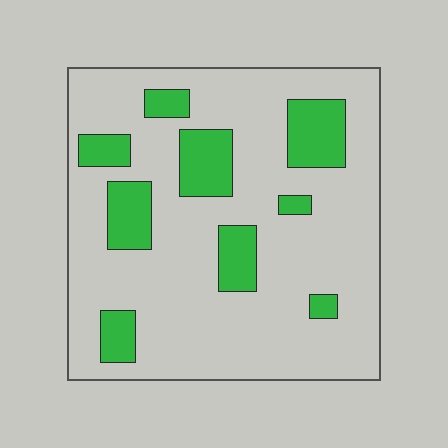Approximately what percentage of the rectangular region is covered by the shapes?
Approximately 20%.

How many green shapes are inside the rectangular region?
9.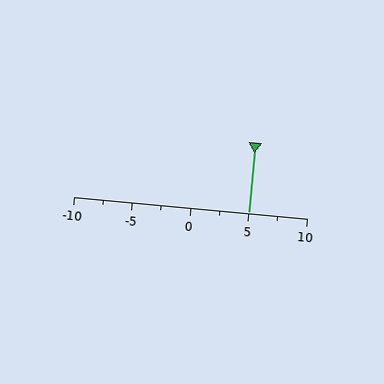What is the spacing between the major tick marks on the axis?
The major ticks are spaced 5 apart.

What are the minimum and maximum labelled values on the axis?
The axis runs from -10 to 10.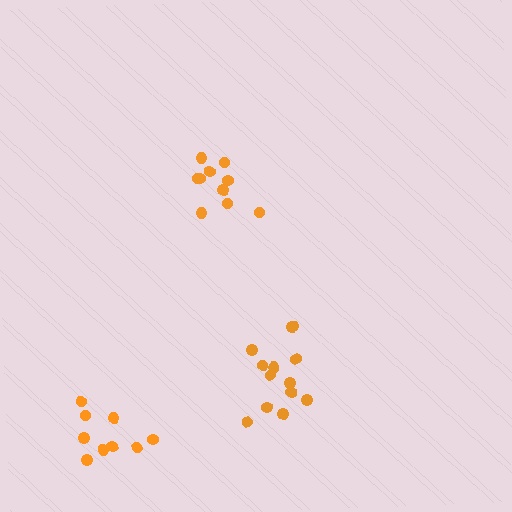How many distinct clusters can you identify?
There are 3 distinct clusters.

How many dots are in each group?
Group 1: 13 dots, Group 2: 10 dots, Group 3: 9 dots (32 total).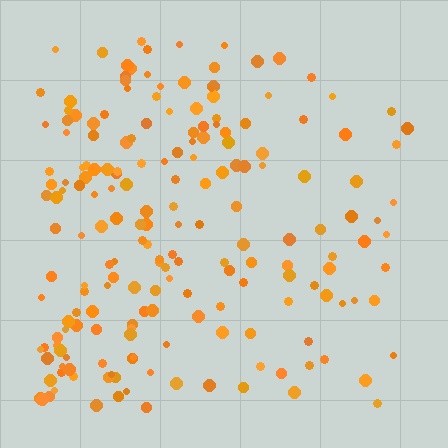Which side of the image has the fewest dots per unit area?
The right.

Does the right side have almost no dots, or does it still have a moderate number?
Still a moderate number, just noticeably fewer than the left.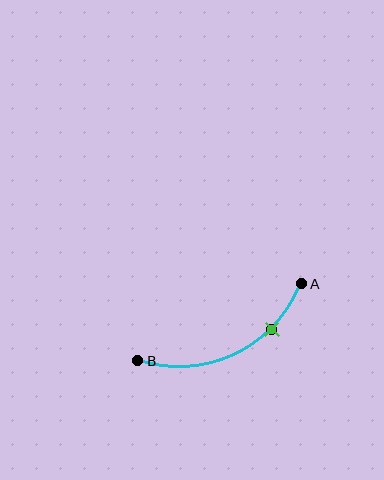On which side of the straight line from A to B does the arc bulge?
The arc bulges below the straight line connecting A and B.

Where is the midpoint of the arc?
The arc midpoint is the point on the curve farthest from the straight line joining A and B. It sits below that line.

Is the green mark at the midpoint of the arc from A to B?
No. The green mark lies on the arc but is closer to endpoint A. The arc midpoint would be at the point on the curve equidistant along the arc from both A and B.